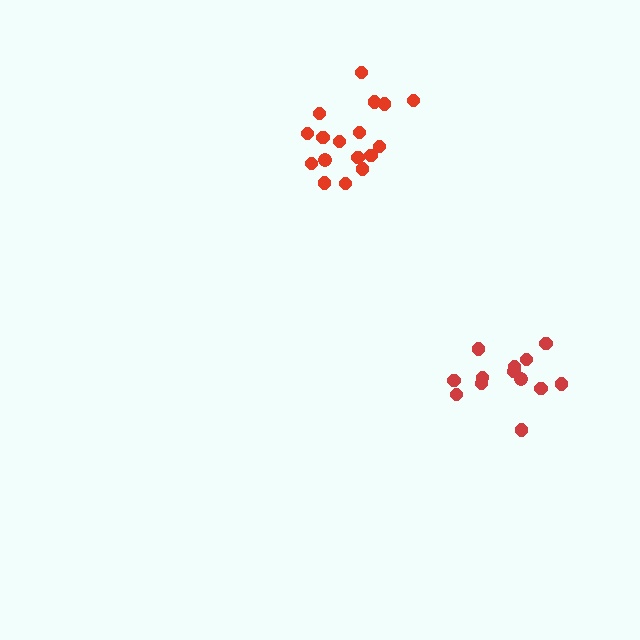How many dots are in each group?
Group 1: 17 dots, Group 2: 13 dots (30 total).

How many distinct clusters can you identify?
There are 2 distinct clusters.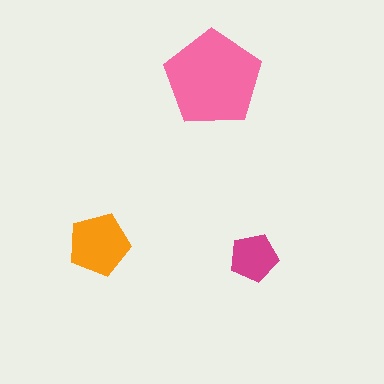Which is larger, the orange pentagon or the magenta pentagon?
The orange one.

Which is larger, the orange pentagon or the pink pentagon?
The pink one.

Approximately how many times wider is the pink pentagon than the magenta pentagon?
About 2 times wider.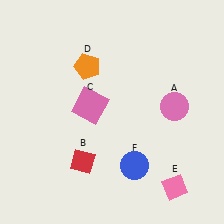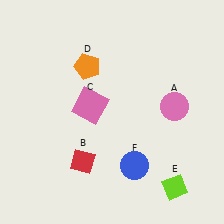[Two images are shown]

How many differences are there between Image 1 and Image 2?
There is 1 difference between the two images.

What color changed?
The diamond (E) changed from pink in Image 1 to lime in Image 2.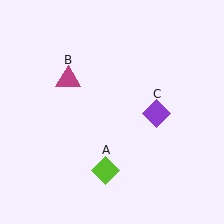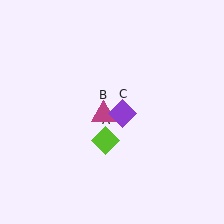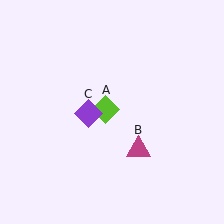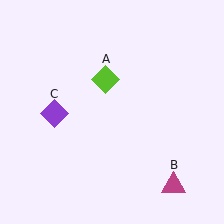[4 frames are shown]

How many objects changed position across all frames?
3 objects changed position: lime diamond (object A), magenta triangle (object B), purple diamond (object C).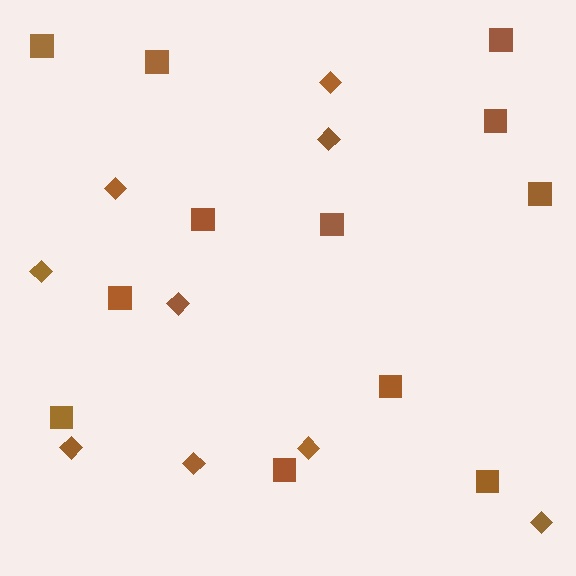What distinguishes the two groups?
There are 2 groups: one group of squares (12) and one group of diamonds (9).